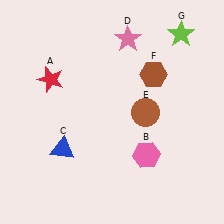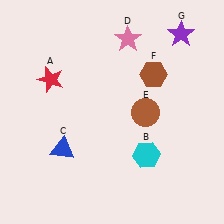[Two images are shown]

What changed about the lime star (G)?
In Image 1, G is lime. In Image 2, it changed to purple.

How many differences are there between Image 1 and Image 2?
There are 2 differences between the two images.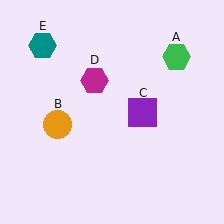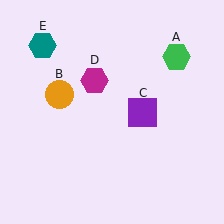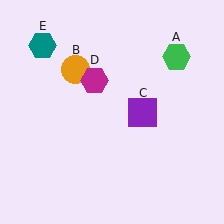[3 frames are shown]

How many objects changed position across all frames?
1 object changed position: orange circle (object B).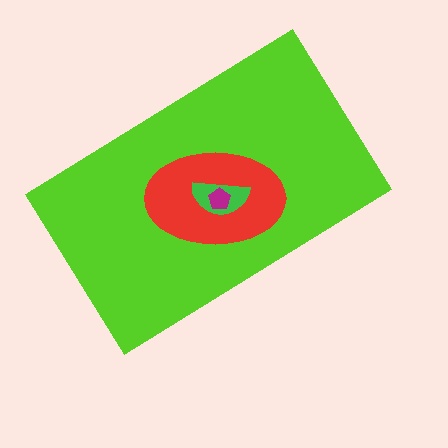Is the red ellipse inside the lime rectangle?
Yes.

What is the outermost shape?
The lime rectangle.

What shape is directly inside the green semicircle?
The magenta pentagon.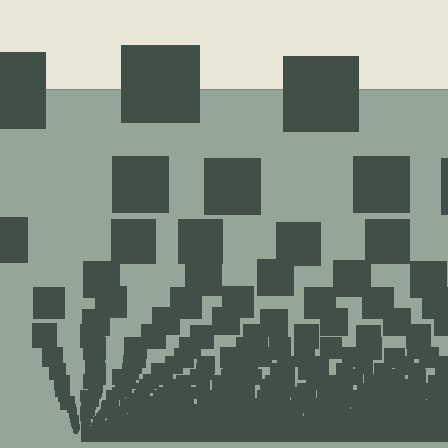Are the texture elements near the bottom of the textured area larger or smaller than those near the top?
Smaller. The gradient is inverted — elements near the bottom are smaller and denser.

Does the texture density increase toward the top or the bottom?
Density increases toward the bottom.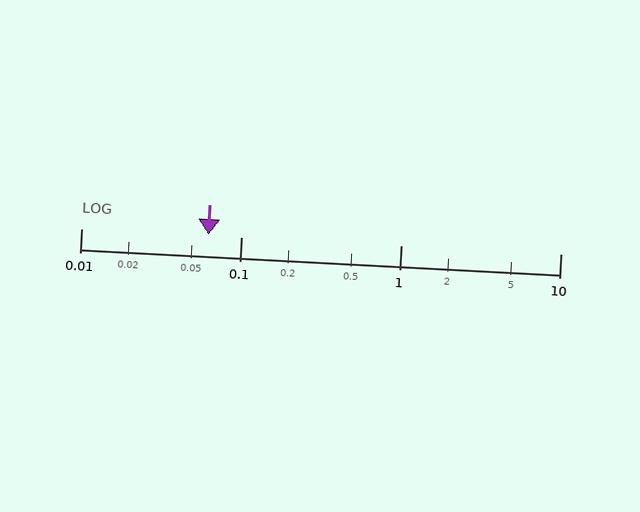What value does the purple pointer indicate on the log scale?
The pointer indicates approximately 0.063.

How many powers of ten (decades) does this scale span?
The scale spans 3 decades, from 0.01 to 10.